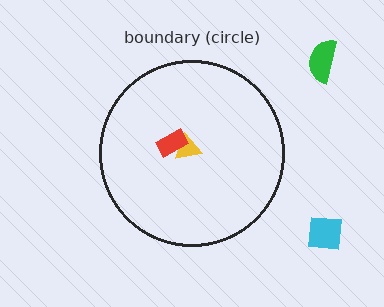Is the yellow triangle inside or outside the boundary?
Inside.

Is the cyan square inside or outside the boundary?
Outside.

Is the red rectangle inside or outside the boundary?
Inside.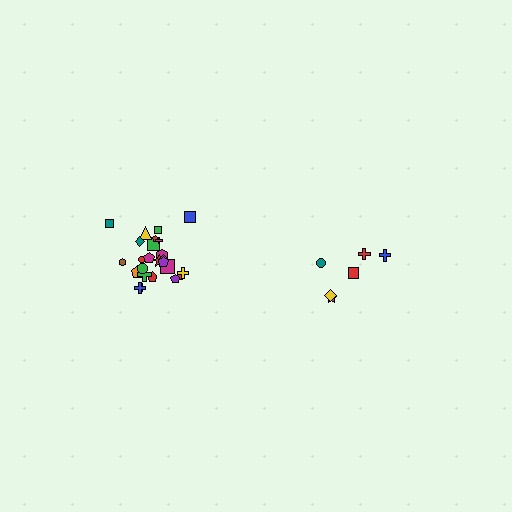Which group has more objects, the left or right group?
The left group.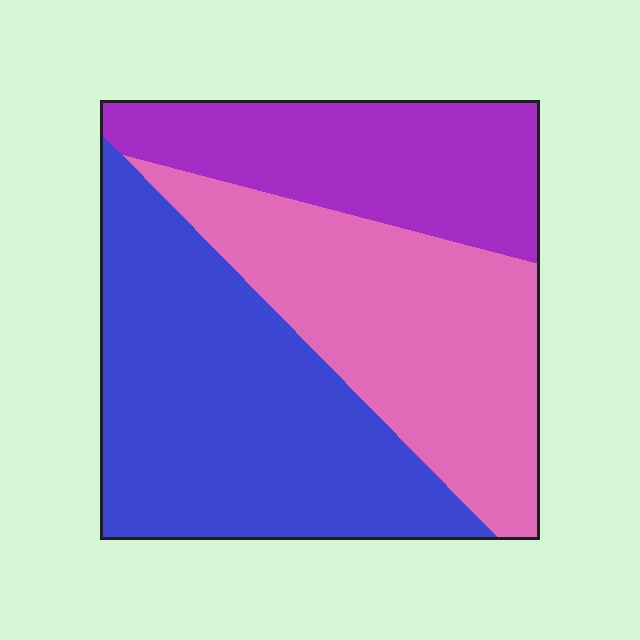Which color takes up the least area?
Purple, at roughly 25%.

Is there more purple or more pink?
Pink.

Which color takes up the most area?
Blue, at roughly 40%.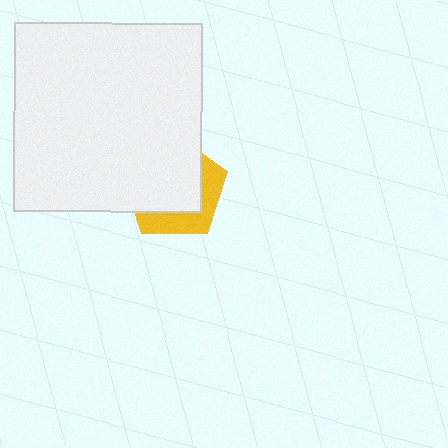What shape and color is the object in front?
The object in front is a white square.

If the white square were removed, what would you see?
You would see the complete yellow pentagon.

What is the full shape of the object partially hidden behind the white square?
The partially hidden object is a yellow pentagon.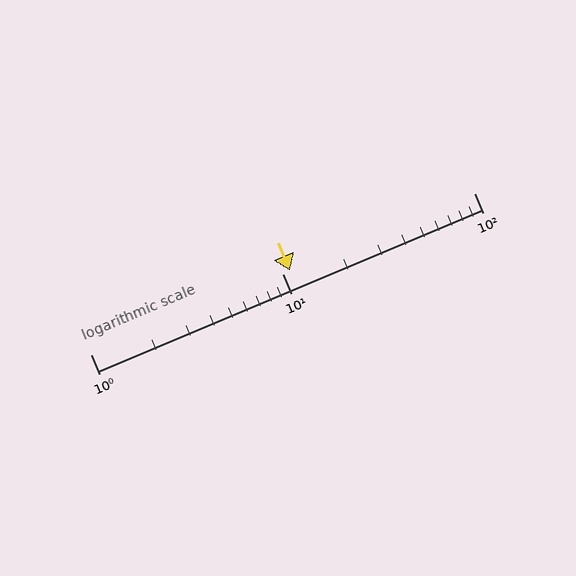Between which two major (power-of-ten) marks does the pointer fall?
The pointer is between 10 and 100.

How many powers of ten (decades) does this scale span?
The scale spans 2 decades, from 1 to 100.